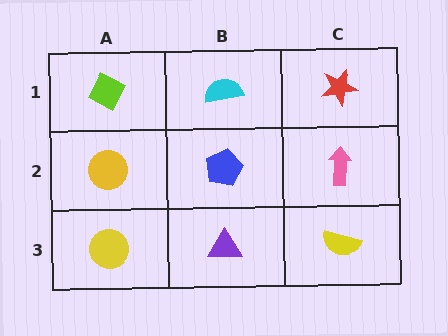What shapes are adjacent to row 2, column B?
A cyan semicircle (row 1, column B), a purple triangle (row 3, column B), a yellow circle (row 2, column A), a pink arrow (row 2, column C).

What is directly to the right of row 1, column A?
A cyan semicircle.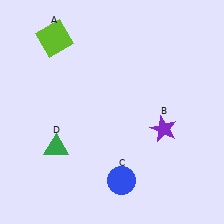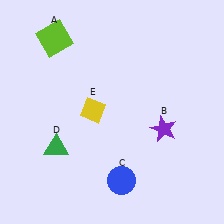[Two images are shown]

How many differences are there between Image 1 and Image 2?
There is 1 difference between the two images.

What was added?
A yellow diamond (E) was added in Image 2.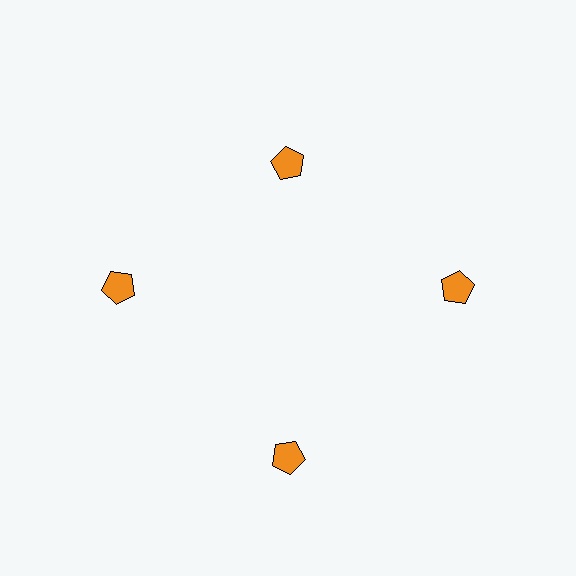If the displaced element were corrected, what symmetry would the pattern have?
It would have 4-fold rotational symmetry — the pattern would map onto itself every 90 degrees.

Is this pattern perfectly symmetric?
No. The 4 orange pentagons are arranged in a ring, but one element near the 12 o'clock position is pulled inward toward the center, breaking the 4-fold rotational symmetry.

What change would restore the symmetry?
The symmetry would be restored by moving it outward, back onto the ring so that all 4 pentagons sit at equal angles and equal distance from the center.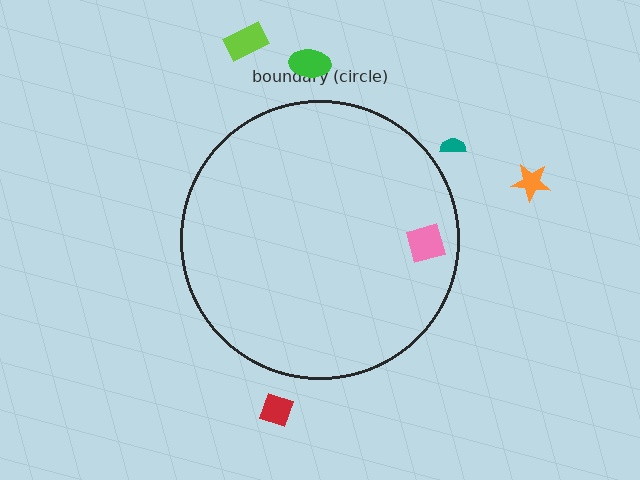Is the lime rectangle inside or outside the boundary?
Outside.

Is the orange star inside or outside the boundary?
Outside.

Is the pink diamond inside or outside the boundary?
Inside.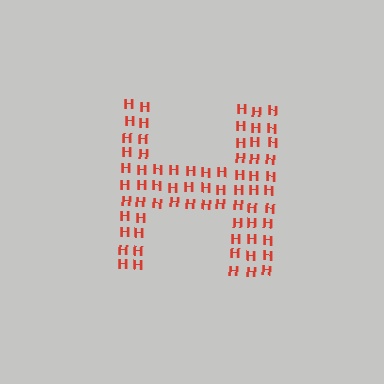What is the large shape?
The large shape is the letter H.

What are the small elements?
The small elements are letter H's.